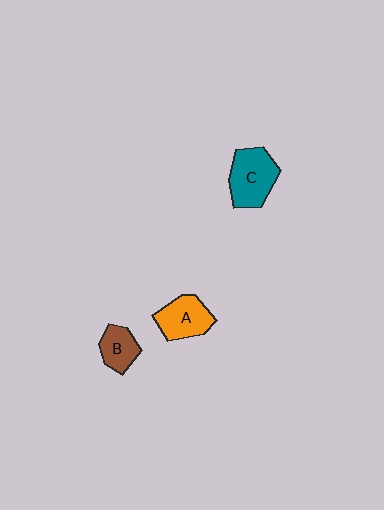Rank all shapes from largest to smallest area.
From largest to smallest: C (teal), A (orange), B (brown).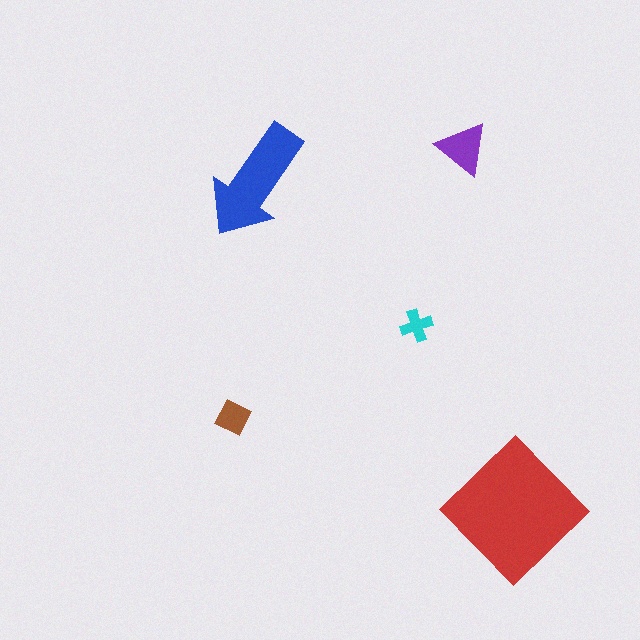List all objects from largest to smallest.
The red diamond, the blue arrow, the purple triangle, the brown diamond, the cyan cross.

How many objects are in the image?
There are 5 objects in the image.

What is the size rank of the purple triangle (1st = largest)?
3rd.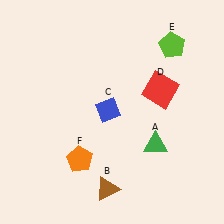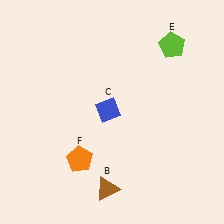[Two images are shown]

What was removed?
The red square (D), the green triangle (A) were removed in Image 2.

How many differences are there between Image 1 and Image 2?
There are 2 differences between the two images.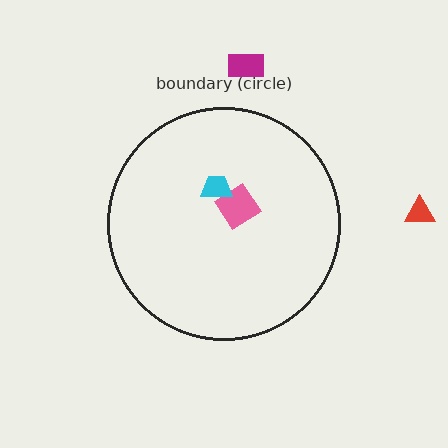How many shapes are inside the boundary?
2 inside, 2 outside.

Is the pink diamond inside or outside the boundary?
Inside.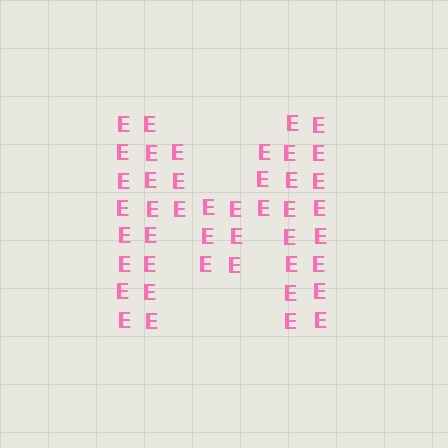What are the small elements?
The small elements are letter E's.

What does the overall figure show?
The overall figure shows the letter M.